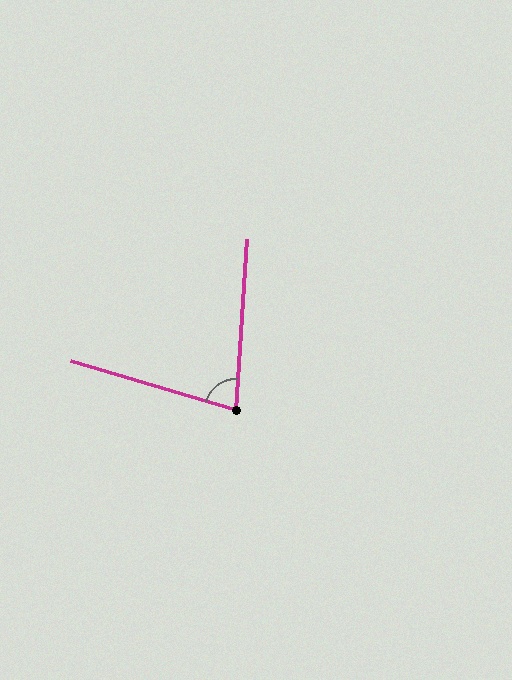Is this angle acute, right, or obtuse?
It is acute.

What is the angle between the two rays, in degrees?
Approximately 77 degrees.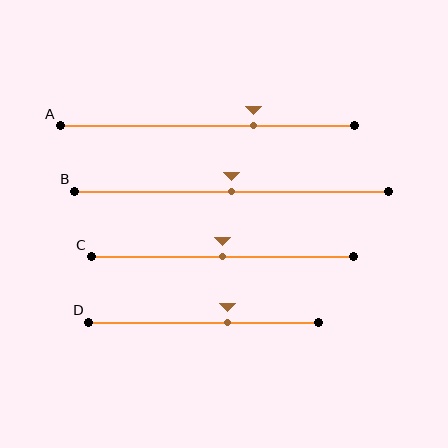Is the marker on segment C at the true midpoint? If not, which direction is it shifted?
Yes, the marker on segment C is at the true midpoint.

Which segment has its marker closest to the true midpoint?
Segment B has its marker closest to the true midpoint.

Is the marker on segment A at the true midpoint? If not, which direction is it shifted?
No, the marker on segment A is shifted to the right by about 15% of the segment length.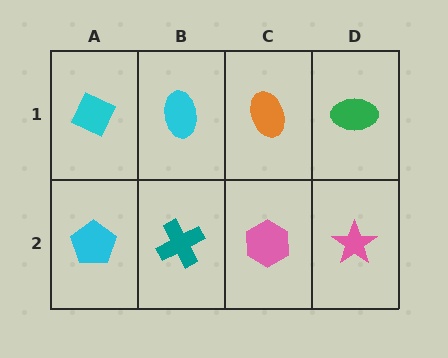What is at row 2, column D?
A pink star.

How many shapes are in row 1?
4 shapes.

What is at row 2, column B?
A teal cross.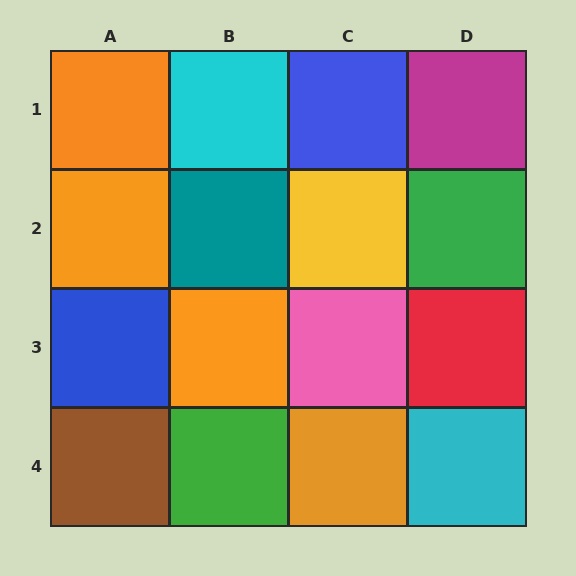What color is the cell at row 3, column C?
Pink.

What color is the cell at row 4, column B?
Green.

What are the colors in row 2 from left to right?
Orange, teal, yellow, green.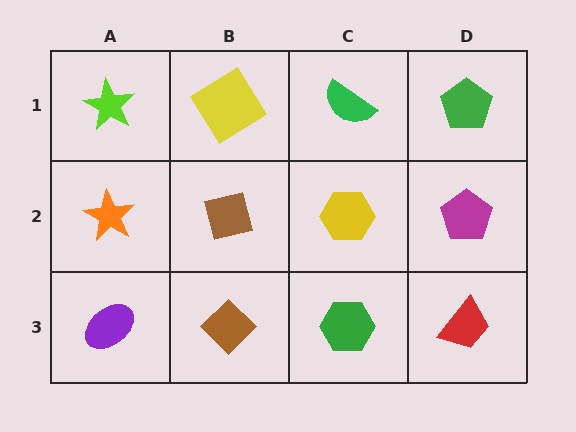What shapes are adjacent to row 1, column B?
A brown square (row 2, column B), a lime star (row 1, column A), a green semicircle (row 1, column C).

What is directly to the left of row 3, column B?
A purple ellipse.